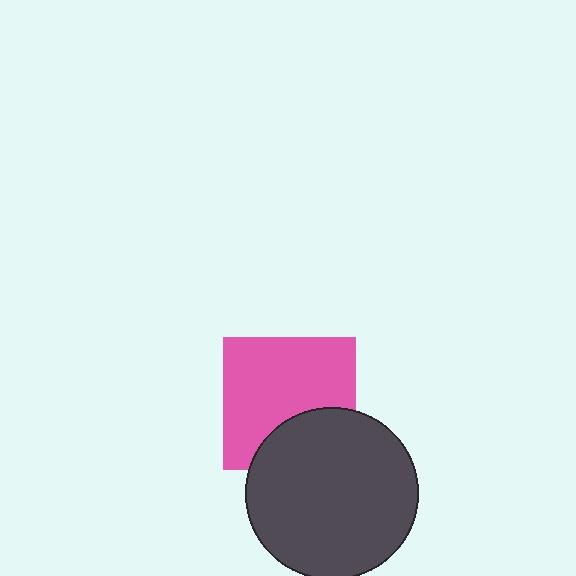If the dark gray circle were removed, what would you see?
You would see the complete pink square.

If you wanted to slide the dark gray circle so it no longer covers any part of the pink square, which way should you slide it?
Slide it down — that is the most direct way to separate the two shapes.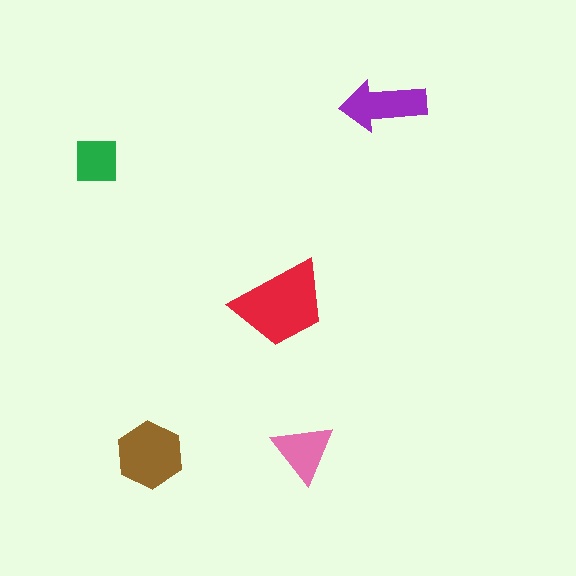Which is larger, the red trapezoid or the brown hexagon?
The red trapezoid.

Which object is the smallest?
The green square.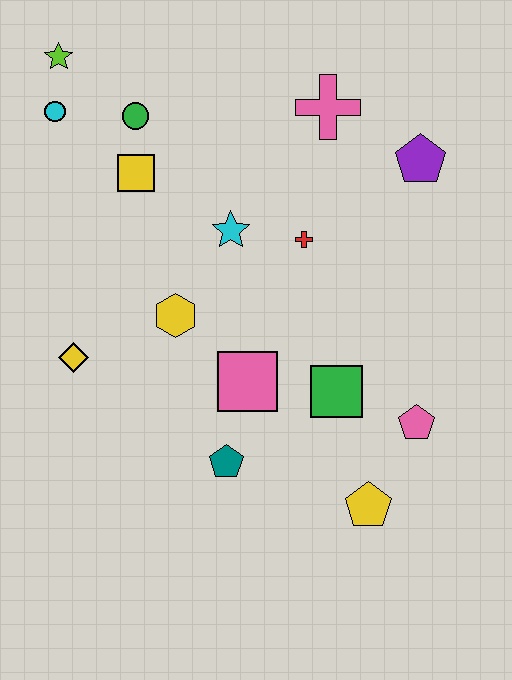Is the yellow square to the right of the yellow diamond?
Yes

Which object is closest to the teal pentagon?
The pink square is closest to the teal pentagon.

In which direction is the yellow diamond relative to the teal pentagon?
The yellow diamond is to the left of the teal pentagon.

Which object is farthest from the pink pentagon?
The lime star is farthest from the pink pentagon.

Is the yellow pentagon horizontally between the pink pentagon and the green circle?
Yes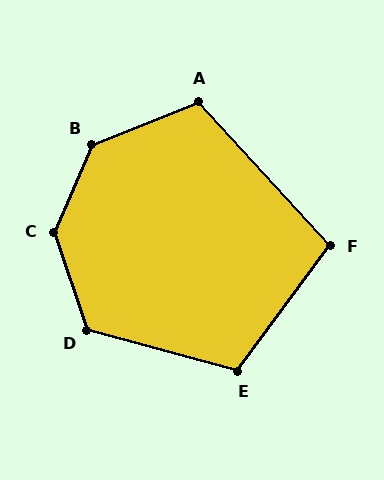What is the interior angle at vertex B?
Approximately 135 degrees (obtuse).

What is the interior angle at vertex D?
Approximately 124 degrees (obtuse).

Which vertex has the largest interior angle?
C, at approximately 138 degrees.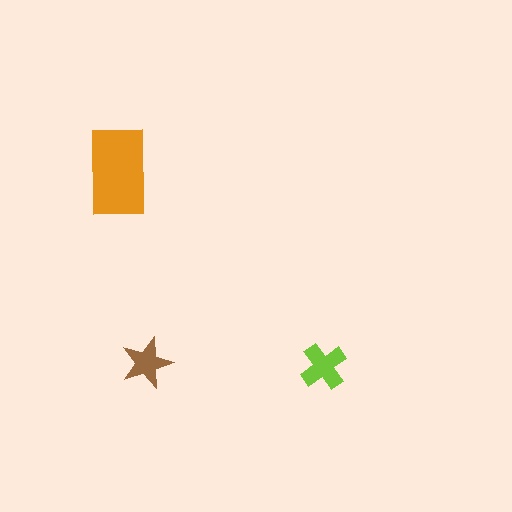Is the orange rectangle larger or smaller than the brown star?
Larger.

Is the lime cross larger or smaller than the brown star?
Larger.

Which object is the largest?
The orange rectangle.